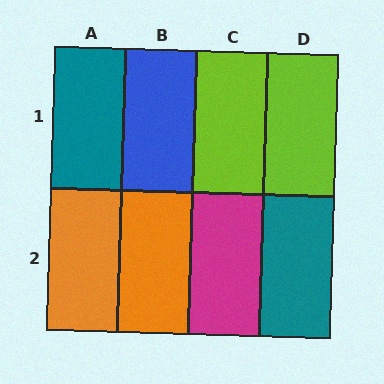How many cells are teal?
2 cells are teal.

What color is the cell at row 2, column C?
Magenta.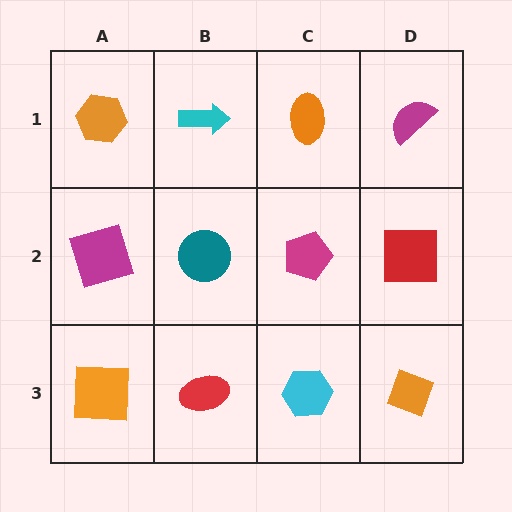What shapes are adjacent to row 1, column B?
A teal circle (row 2, column B), an orange hexagon (row 1, column A), an orange ellipse (row 1, column C).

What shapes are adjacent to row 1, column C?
A magenta pentagon (row 2, column C), a cyan arrow (row 1, column B), a magenta semicircle (row 1, column D).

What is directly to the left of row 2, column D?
A magenta pentagon.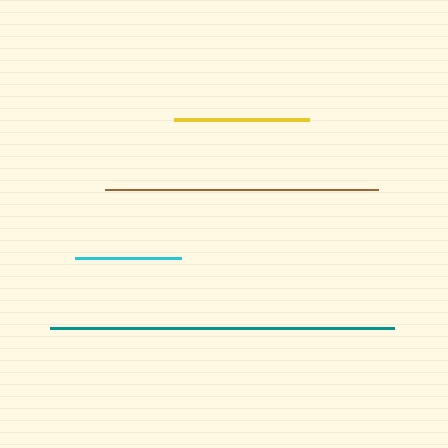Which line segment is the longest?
The teal line is the longest at approximately 345 pixels.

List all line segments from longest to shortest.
From longest to shortest: teal, brown, yellow, cyan.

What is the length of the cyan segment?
The cyan segment is approximately 106 pixels long.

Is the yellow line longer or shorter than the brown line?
The brown line is longer than the yellow line.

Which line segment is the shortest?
The cyan line is the shortest at approximately 106 pixels.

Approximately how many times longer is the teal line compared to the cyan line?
The teal line is approximately 3.2 times the length of the cyan line.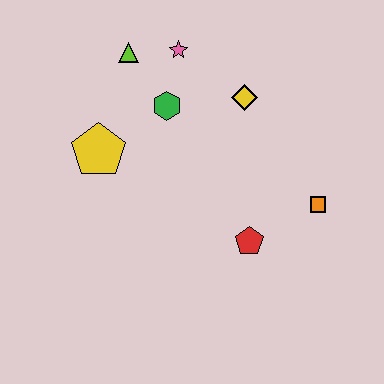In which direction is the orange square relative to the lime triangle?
The orange square is to the right of the lime triangle.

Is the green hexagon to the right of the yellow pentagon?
Yes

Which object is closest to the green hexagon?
The pink star is closest to the green hexagon.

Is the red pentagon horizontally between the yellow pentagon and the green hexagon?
No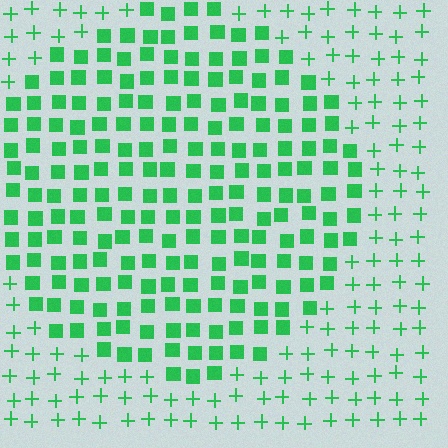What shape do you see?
I see a circle.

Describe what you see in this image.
The image is filled with small green elements arranged in a uniform grid. A circle-shaped region contains squares, while the surrounding area contains plus signs. The boundary is defined purely by the change in element shape.